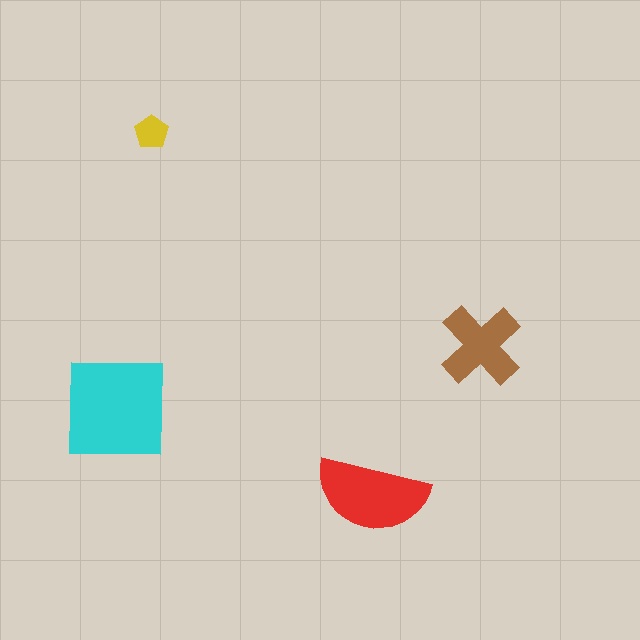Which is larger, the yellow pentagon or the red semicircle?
The red semicircle.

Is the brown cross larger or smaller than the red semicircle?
Smaller.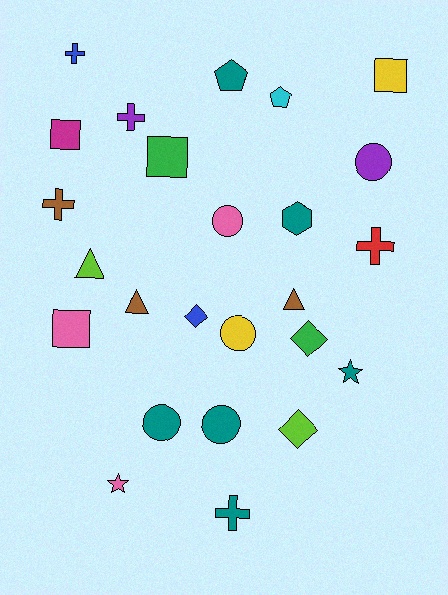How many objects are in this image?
There are 25 objects.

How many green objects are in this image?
There are 2 green objects.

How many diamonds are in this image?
There are 3 diamonds.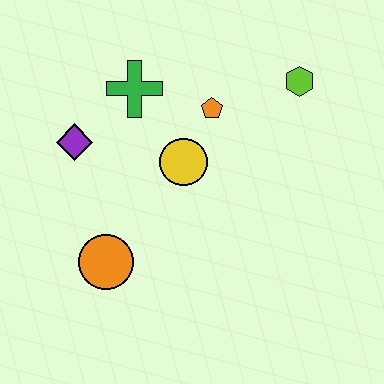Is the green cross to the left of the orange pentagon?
Yes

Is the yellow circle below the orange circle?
No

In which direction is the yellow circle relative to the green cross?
The yellow circle is below the green cross.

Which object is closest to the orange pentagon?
The yellow circle is closest to the orange pentagon.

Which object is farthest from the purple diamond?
The lime hexagon is farthest from the purple diamond.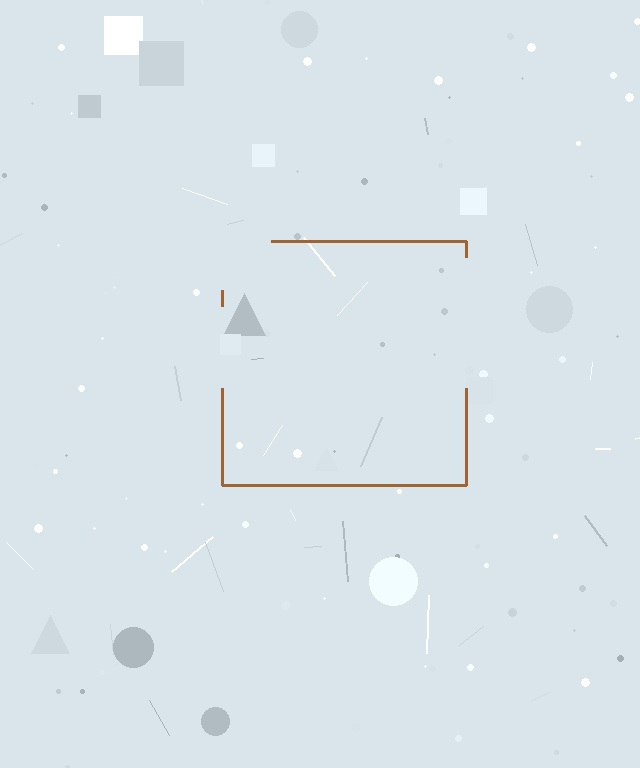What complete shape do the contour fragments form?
The contour fragments form a square.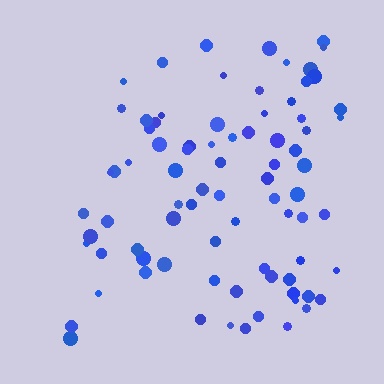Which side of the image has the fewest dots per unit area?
The left.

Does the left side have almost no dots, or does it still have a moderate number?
Still a moderate number, just noticeably fewer than the right.